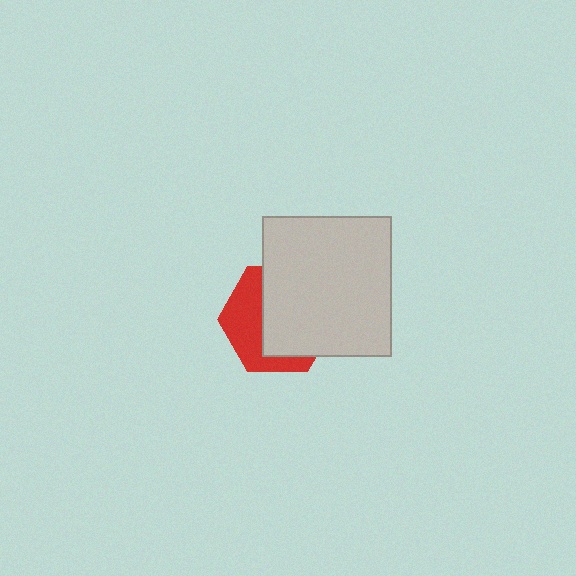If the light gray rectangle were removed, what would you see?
You would see the complete red hexagon.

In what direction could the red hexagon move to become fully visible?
The red hexagon could move toward the lower-left. That would shift it out from behind the light gray rectangle entirely.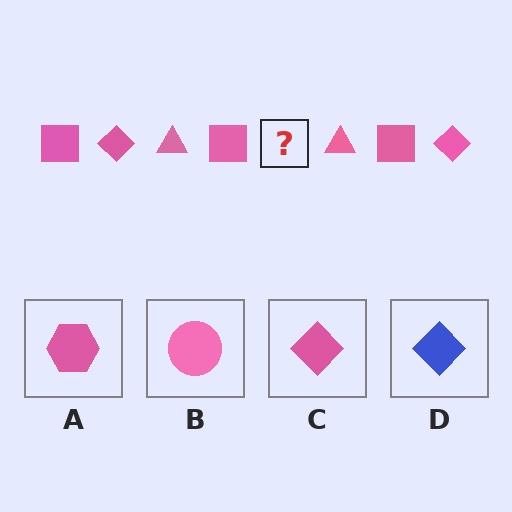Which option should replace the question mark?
Option C.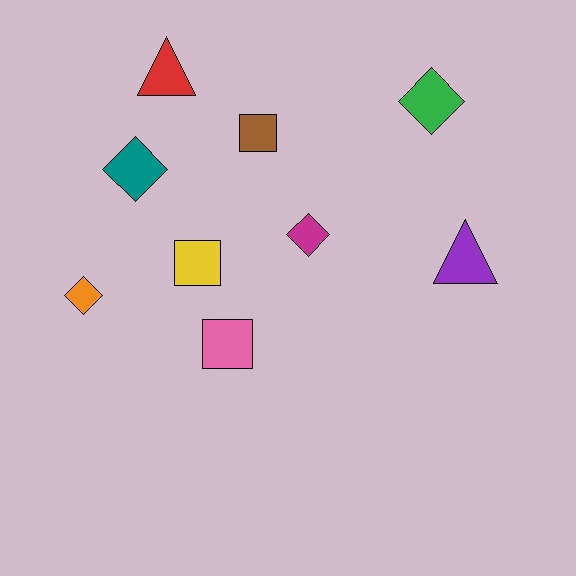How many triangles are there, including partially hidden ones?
There are 2 triangles.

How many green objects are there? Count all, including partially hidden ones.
There is 1 green object.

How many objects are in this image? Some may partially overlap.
There are 9 objects.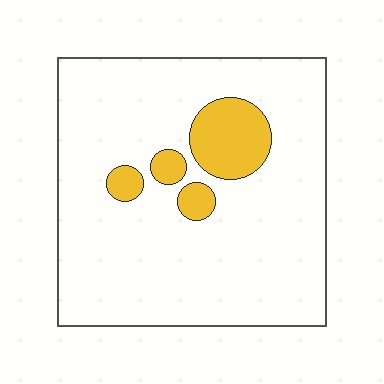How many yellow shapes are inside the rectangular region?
4.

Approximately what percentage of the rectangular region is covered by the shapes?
Approximately 10%.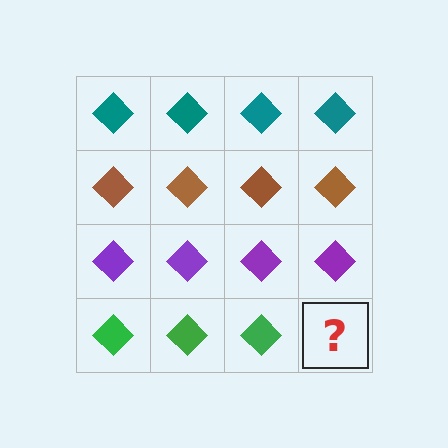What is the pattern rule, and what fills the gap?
The rule is that each row has a consistent color. The gap should be filled with a green diamond.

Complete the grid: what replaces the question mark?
The question mark should be replaced with a green diamond.